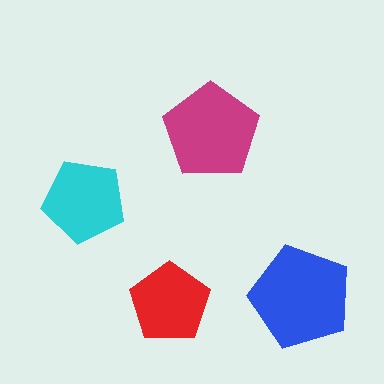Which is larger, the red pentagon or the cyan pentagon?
The cyan one.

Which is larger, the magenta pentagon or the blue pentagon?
The blue one.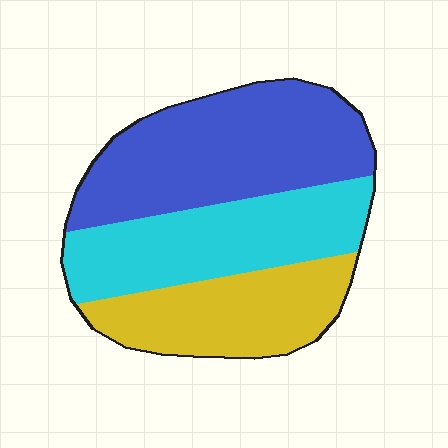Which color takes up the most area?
Blue, at roughly 40%.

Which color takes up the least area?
Yellow, at roughly 25%.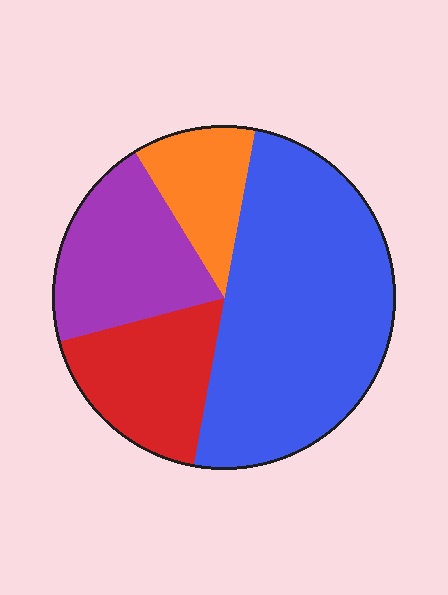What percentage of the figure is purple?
Purple takes up about one fifth (1/5) of the figure.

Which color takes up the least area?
Orange, at roughly 10%.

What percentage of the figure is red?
Red covers roughly 20% of the figure.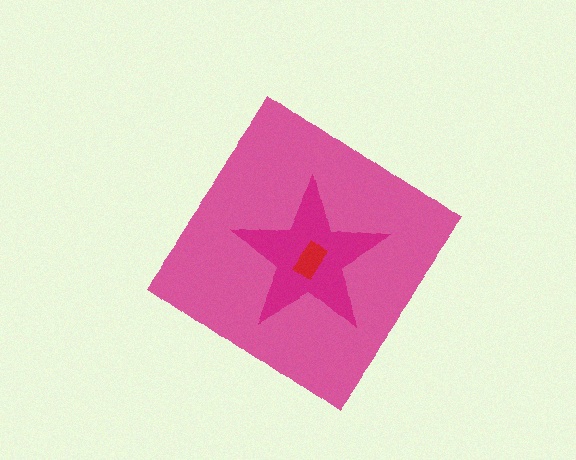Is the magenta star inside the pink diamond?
Yes.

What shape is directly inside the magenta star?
The red rectangle.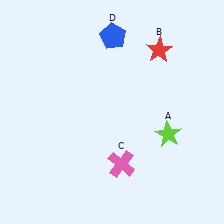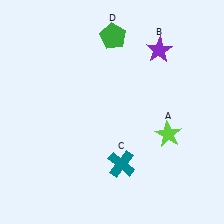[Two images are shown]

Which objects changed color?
B changed from red to purple. C changed from pink to teal. D changed from blue to green.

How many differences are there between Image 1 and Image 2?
There are 3 differences between the two images.